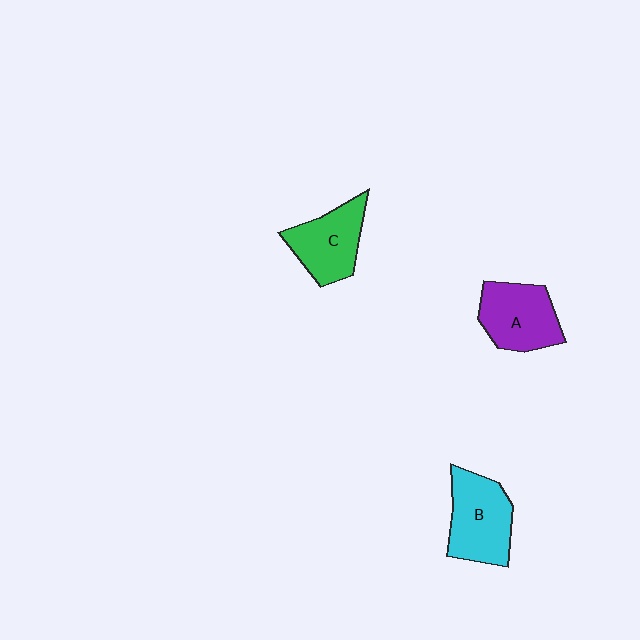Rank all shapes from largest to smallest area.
From largest to smallest: B (cyan), A (purple), C (green).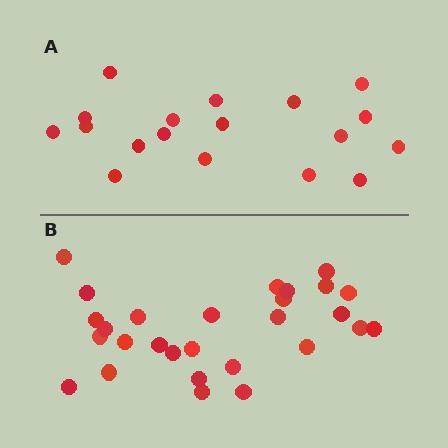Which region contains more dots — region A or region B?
Region B (the bottom region) has more dots.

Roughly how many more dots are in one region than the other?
Region B has roughly 10 or so more dots than region A.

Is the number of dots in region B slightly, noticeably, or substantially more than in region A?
Region B has substantially more. The ratio is roughly 1.6 to 1.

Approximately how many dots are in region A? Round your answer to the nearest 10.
About 20 dots. (The exact count is 18, which rounds to 20.)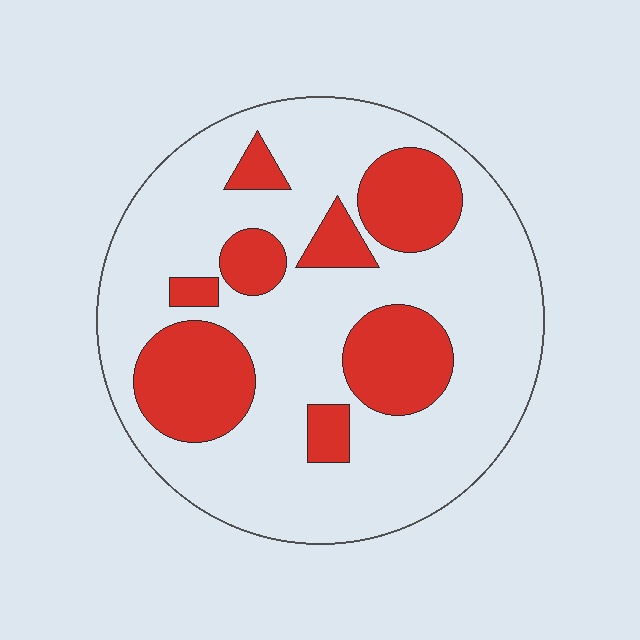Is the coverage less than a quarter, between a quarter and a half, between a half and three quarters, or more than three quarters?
Between a quarter and a half.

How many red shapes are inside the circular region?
8.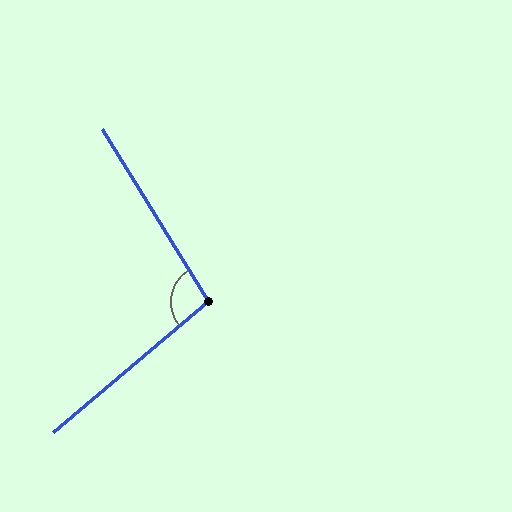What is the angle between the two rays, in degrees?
Approximately 99 degrees.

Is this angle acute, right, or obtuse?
It is obtuse.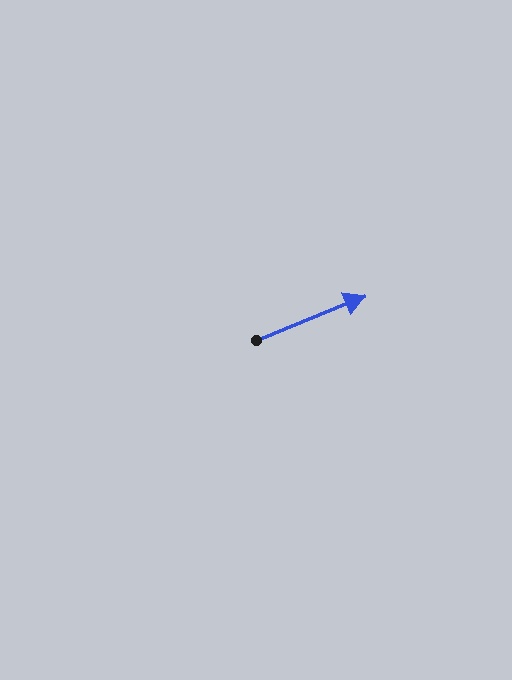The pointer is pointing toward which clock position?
Roughly 2 o'clock.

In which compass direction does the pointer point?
East.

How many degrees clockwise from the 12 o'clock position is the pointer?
Approximately 68 degrees.